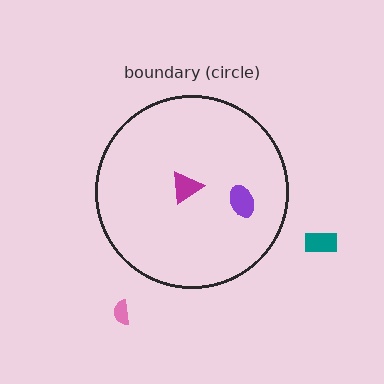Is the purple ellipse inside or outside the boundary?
Inside.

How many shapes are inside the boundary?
2 inside, 2 outside.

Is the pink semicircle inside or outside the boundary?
Outside.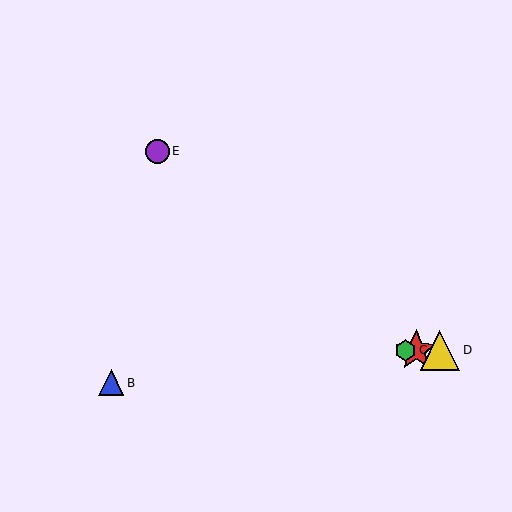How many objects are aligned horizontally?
3 objects (A, C, D) are aligned horizontally.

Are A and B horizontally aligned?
No, A is at y≈350 and B is at y≈383.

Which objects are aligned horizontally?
Objects A, C, D are aligned horizontally.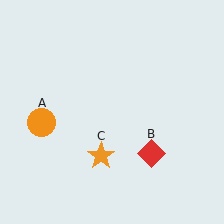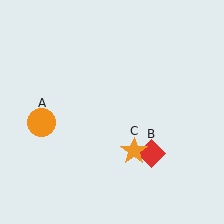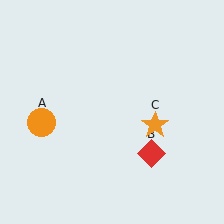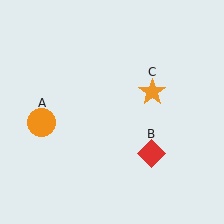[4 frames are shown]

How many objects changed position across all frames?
1 object changed position: orange star (object C).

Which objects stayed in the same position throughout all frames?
Orange circle (object A) and red diamond (object B) remained stationary.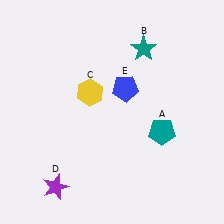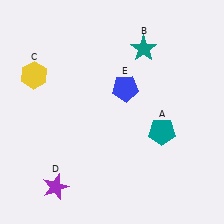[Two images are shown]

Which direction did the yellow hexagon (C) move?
The yellow hexagon (C) moved left.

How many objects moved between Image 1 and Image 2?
1 object moved between the two images.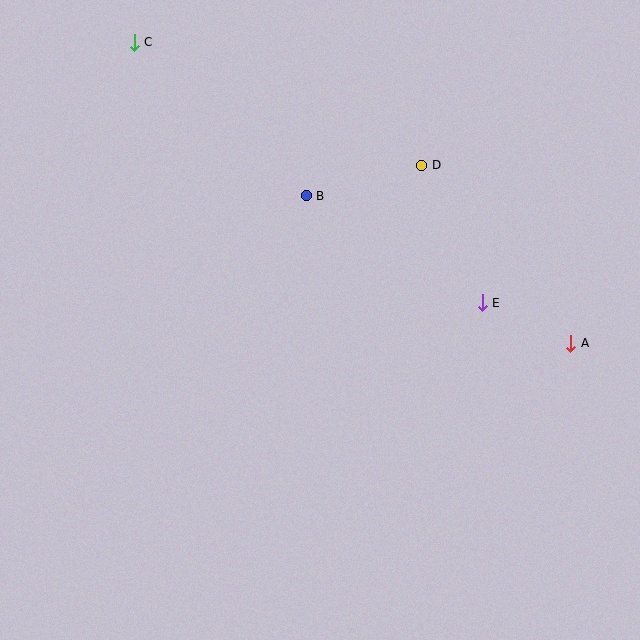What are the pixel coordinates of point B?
Point B is at (306, 196).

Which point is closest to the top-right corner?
Point D is closest to the top-right corner.